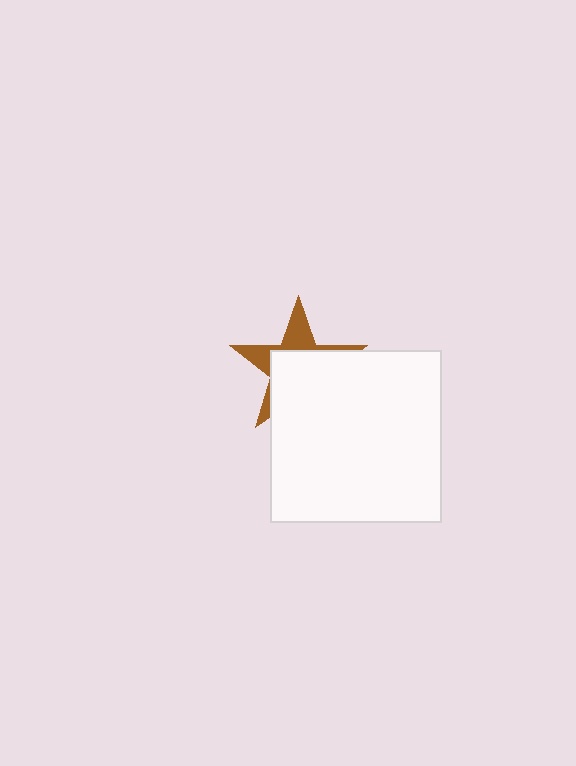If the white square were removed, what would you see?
You would see the complete brown star.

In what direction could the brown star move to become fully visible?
The brown star could move up. That would shift it out from behind the white square entirely.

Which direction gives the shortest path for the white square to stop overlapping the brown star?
Moving down gives the shortest separation.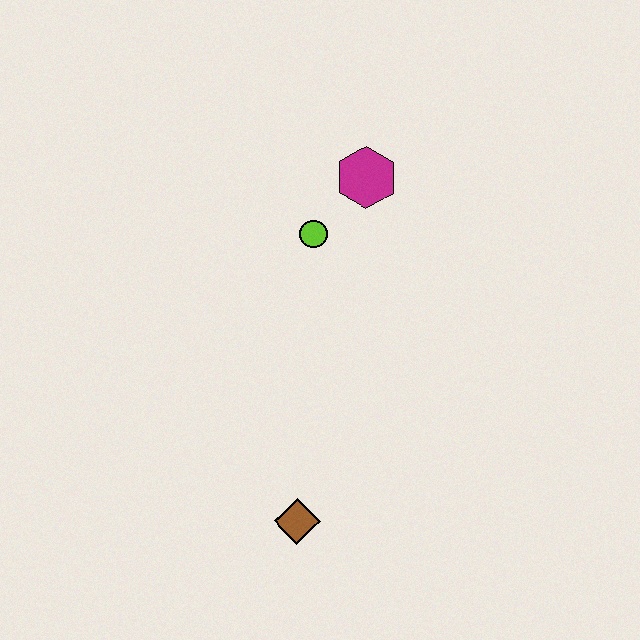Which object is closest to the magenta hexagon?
The lime circle is closest to the magenta hexagon.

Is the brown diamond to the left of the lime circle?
Yes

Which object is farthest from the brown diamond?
The magenta hexagon is farthest from the brown diamond.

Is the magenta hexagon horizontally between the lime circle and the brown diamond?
No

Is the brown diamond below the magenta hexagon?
Yes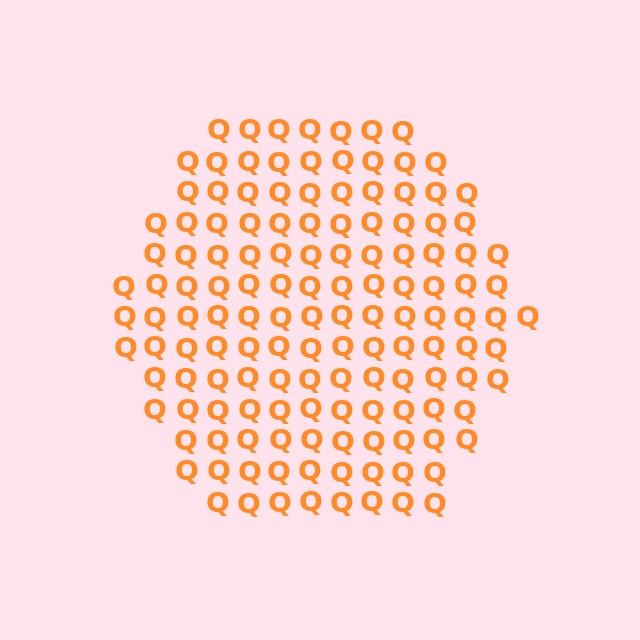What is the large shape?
The large shape is a hexagon.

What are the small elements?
The small elements are letter Q's.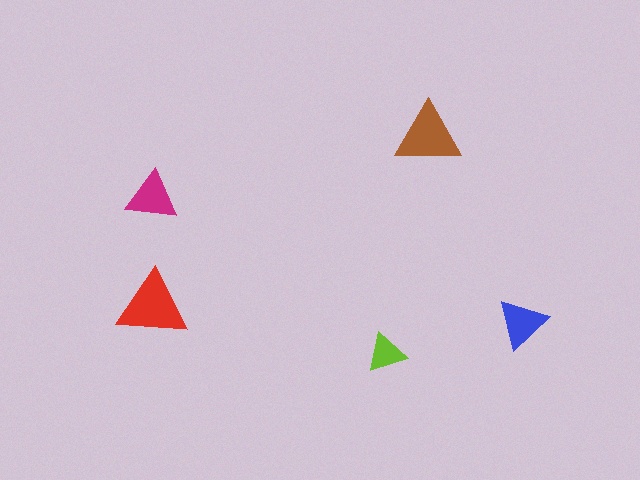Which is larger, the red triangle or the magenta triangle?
The red one.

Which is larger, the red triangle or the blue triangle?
The red one.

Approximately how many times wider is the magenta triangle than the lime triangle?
About 1.5 times wider.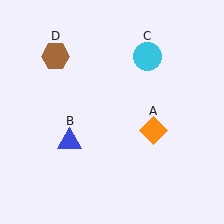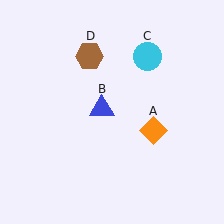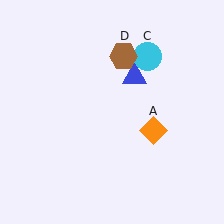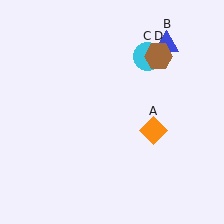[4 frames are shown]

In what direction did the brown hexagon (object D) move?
The brown hexagon (object D) moved right.